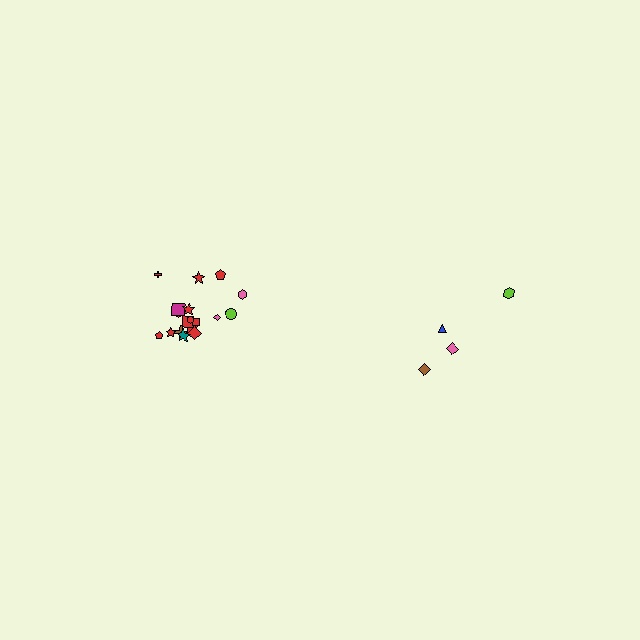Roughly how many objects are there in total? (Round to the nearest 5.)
Roughly 20 objects in total.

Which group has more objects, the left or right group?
The left group.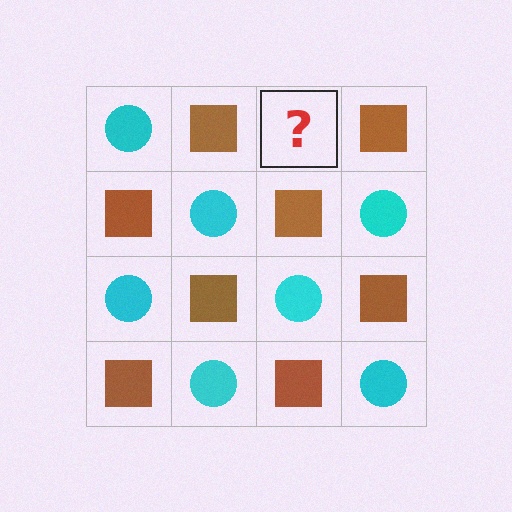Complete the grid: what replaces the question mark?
The question mark should be replaced with a cyan circle.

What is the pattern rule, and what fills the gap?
The rule is that it alternates cyan circle and brown square in a checkerboard pattern. The gap should be filled with a cyan circle.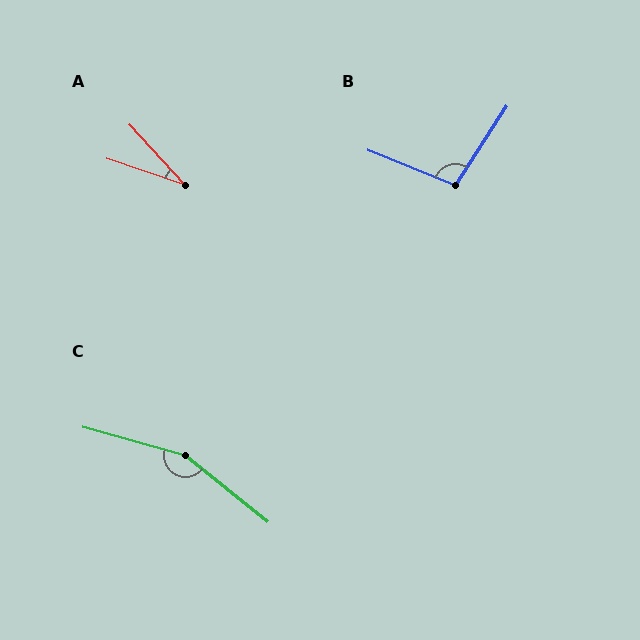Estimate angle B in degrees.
Approximately 101 degrees.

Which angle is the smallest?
A, at approximately 29 degrees.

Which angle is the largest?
C, at approximately 156 degrees.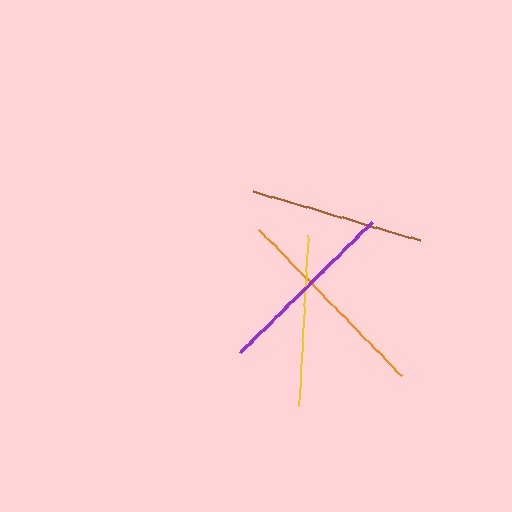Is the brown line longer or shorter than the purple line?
The purple line is longer than the brown line.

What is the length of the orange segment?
The orange segment is approximately 204 pixels long.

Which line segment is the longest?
The orange line is the longest at approximately 204 pixels.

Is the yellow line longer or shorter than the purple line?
The purple line is longer than the yellow line.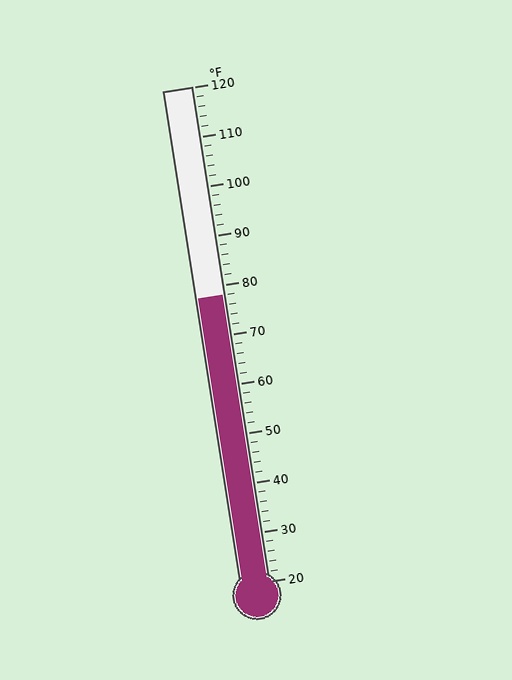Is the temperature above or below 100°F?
The temperature is below 100°F.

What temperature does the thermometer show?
The thermometer shows approximately 78°F.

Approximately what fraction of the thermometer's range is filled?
The thermometer is filled to approximately 60% of its range.